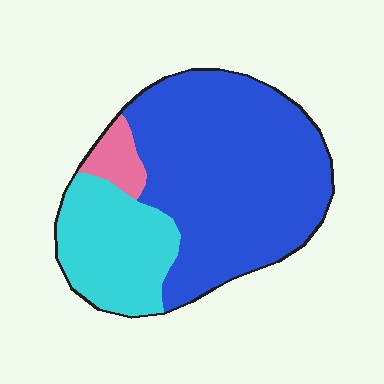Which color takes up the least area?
Pink, at roughly 5%.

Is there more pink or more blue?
Blue.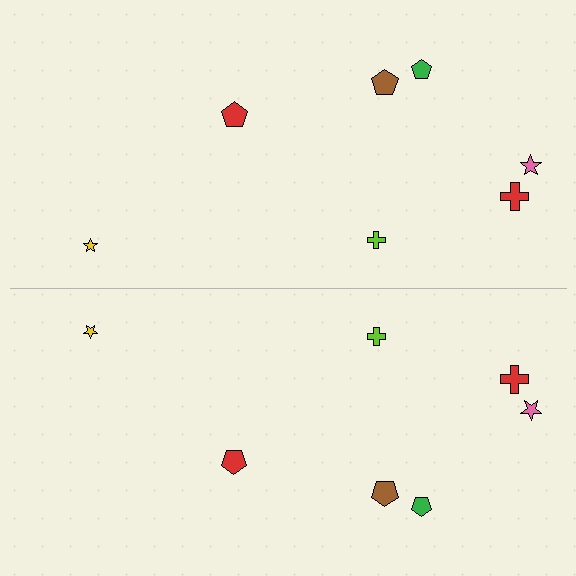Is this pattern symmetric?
Yes, this pattern has bilateral (reflection) symmetry.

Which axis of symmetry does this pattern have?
The pattern has a horizontal axis of symmetry running through the center of the image.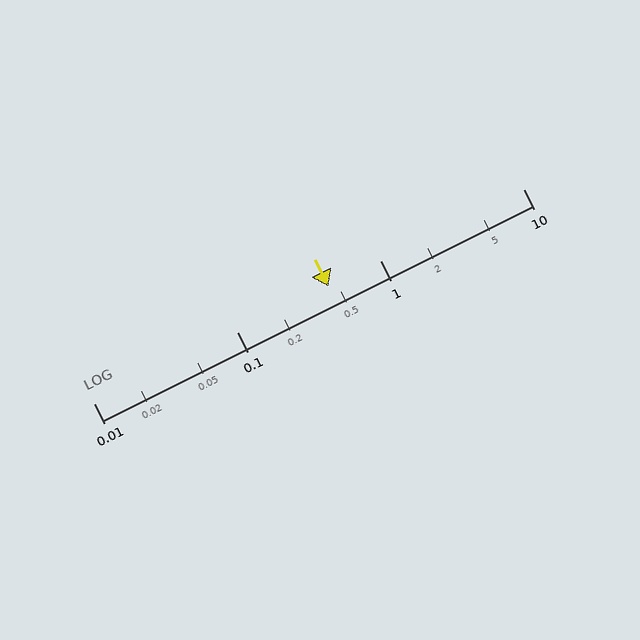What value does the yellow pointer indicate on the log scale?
The pointer indicates approximately 0.44.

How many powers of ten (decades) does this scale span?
The scale spans 3 decades, from 0.01 to 10.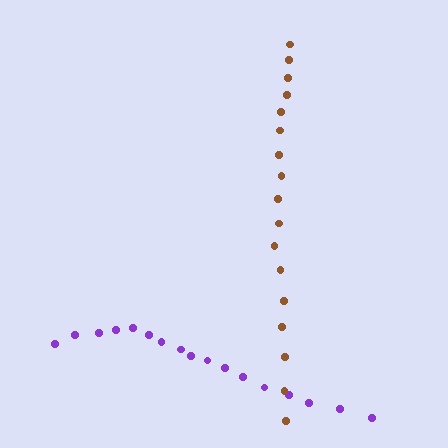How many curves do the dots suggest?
There are 2 distinct paths.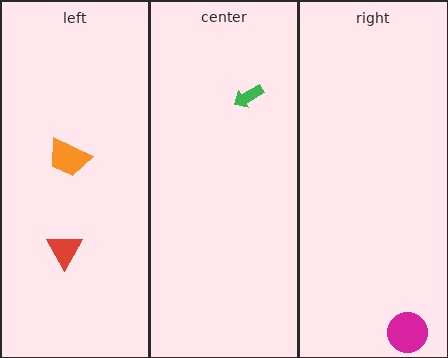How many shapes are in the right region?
1.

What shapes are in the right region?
The magenta circle.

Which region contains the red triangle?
The left region.